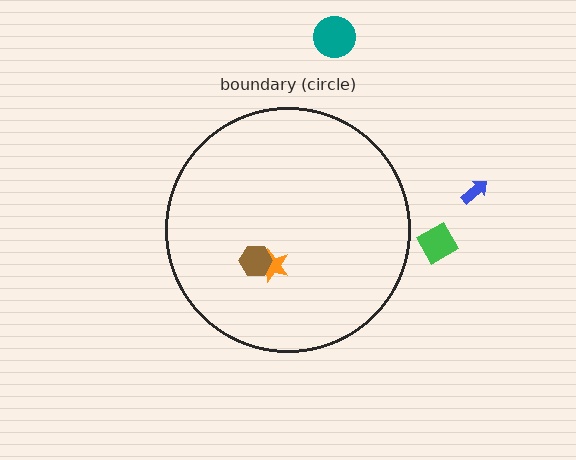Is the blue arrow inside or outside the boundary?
Outside.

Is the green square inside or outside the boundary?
Outside.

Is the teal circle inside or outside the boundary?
Outside.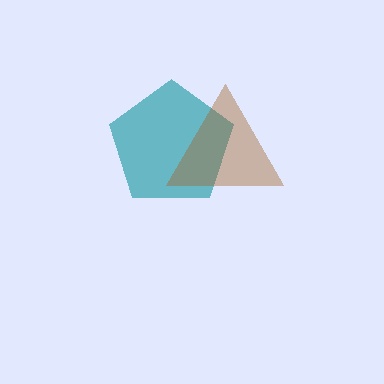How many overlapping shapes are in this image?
There are 2 overlapping shapes in the image.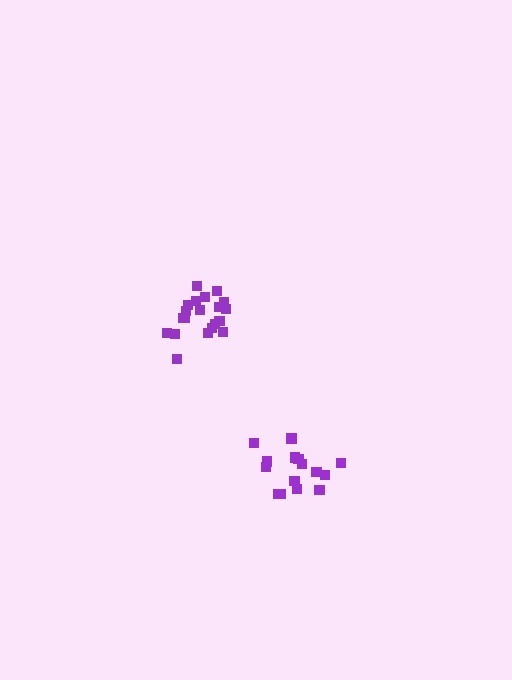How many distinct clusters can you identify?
There are 2 distinct clusters.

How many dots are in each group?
Group 1: 15 dots, Group 2: 20 dots (35 total).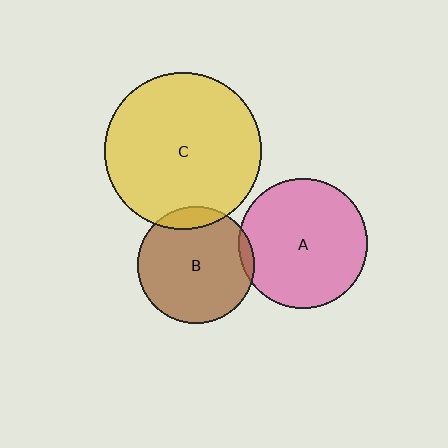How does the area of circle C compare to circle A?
Approximately 1.5 times.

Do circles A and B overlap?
Yes.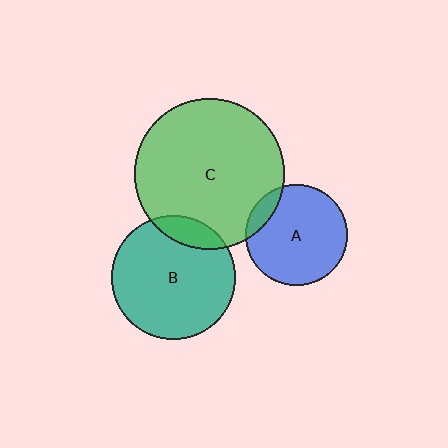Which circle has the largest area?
Circle C (green).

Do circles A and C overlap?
Yes.